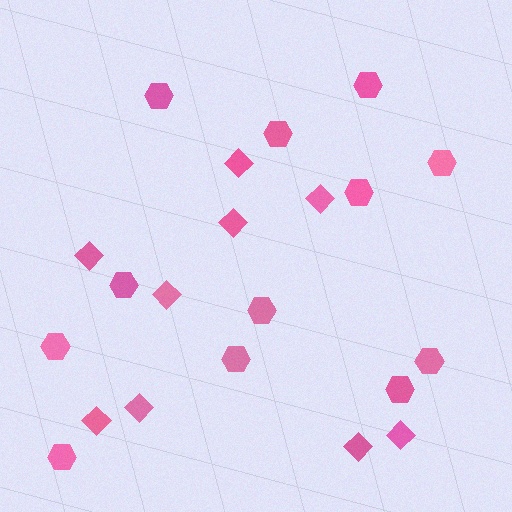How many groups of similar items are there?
There are 2 groups: one group of diamonds (9) and one group of hexagons (12).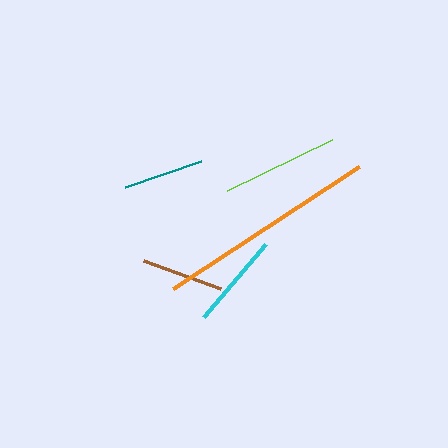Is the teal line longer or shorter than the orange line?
The orange line is longer than the teal line.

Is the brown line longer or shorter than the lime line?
The lime line is longer than the brown line.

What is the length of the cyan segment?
The cyan segment is approximately 96 pixels long.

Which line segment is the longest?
The orange line is the longest at approximately 222 pixels.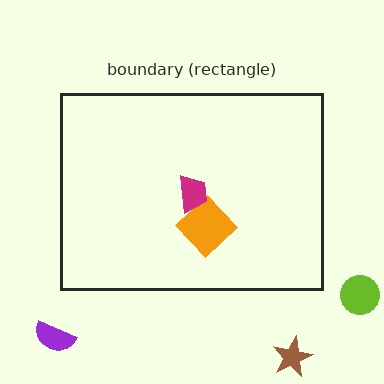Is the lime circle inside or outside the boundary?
Outside.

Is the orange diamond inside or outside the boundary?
Inside.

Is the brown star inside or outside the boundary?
Outside.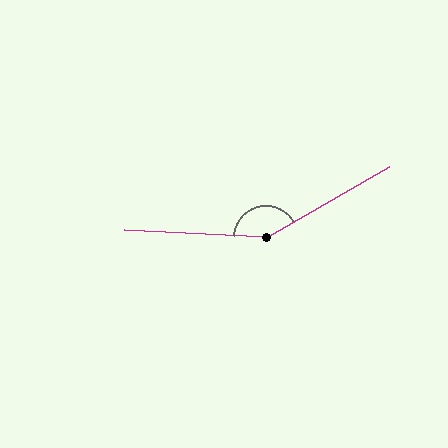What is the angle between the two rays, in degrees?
Approximately 147 degrees.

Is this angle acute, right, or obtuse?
It is obtuse.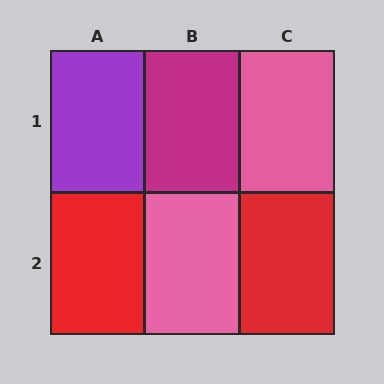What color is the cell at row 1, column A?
Purple.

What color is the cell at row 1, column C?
Pink.